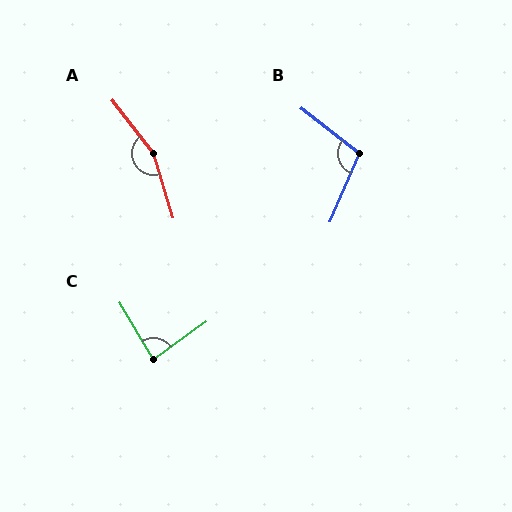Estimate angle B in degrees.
Approximately 105 degrees.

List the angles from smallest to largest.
C (85°), B (105°), A (158°).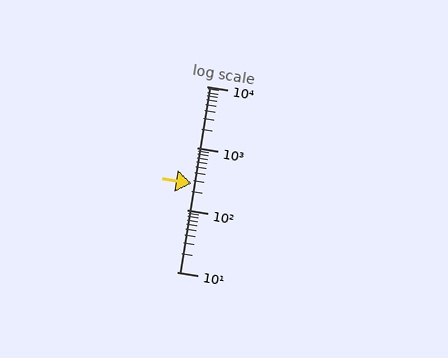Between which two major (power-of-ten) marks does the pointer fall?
The pointer is between 100 and 1000.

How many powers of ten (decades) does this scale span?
The scale spans 3 decades, from 10 to 10000.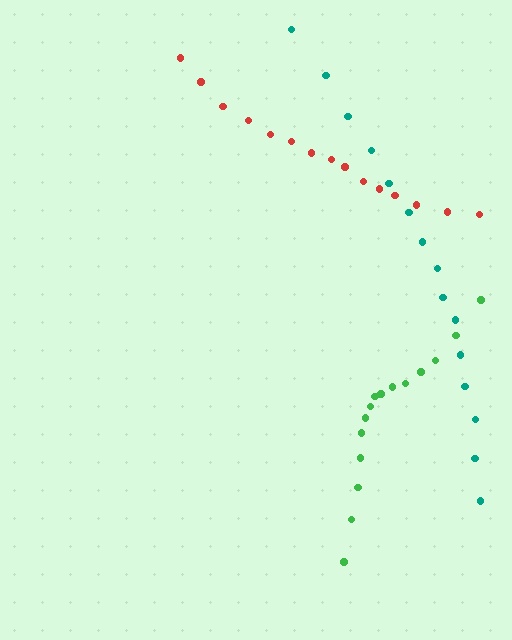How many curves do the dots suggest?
There are 3 distinct paths.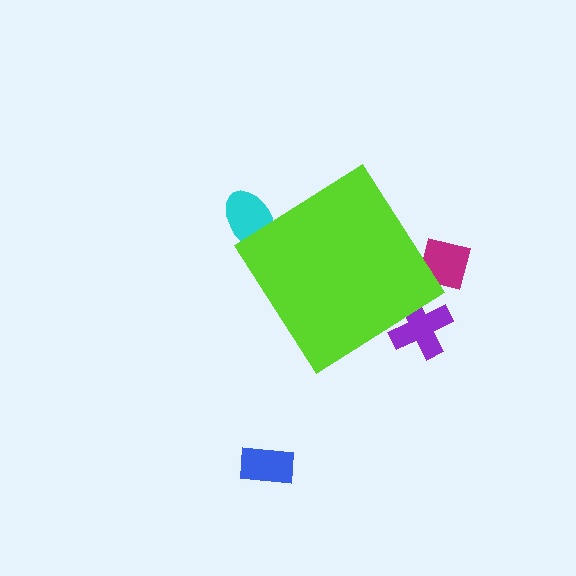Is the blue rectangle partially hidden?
No, the blue rectangle is fully visible.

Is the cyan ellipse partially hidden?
Yes, the cyan ellipse is partially hidden behind the lime diamond.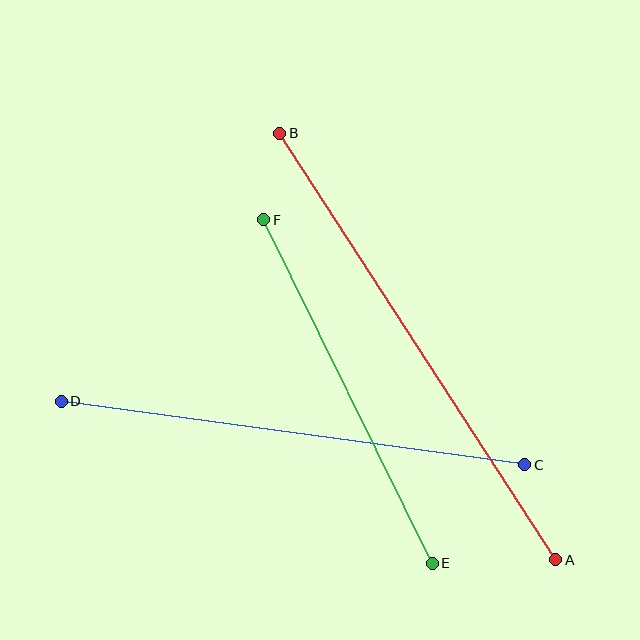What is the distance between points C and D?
The distance is approximately 468 pixels.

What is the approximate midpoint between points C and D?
The midpoint is at approximately (293, 433) pixels.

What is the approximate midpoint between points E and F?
The midpoint is at approximately (348, 392) pixels.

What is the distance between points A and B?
The distance is approximately 508 pixels.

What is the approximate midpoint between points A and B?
The midpoint is at approximately (418, 347) pixels.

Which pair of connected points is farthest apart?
Points A and B are farthest apart.